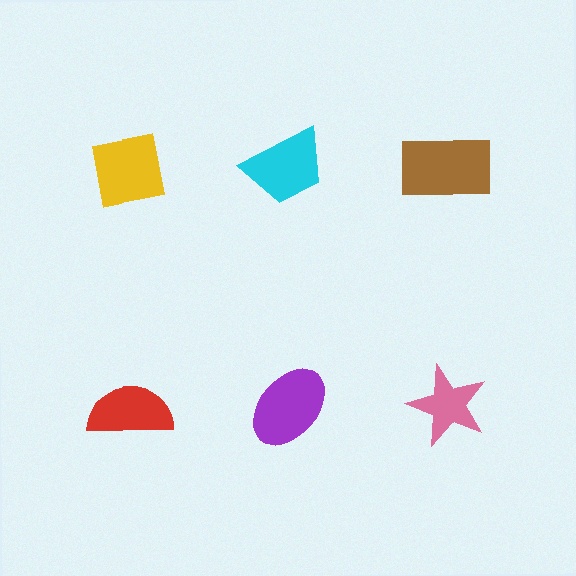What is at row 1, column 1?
A yellow square.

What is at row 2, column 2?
A purple ellipse.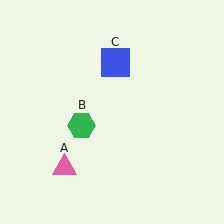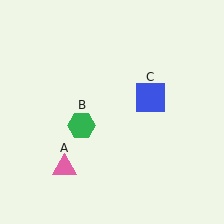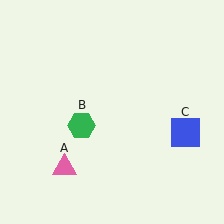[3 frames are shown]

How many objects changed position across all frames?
1 object changed position: blue square (object C).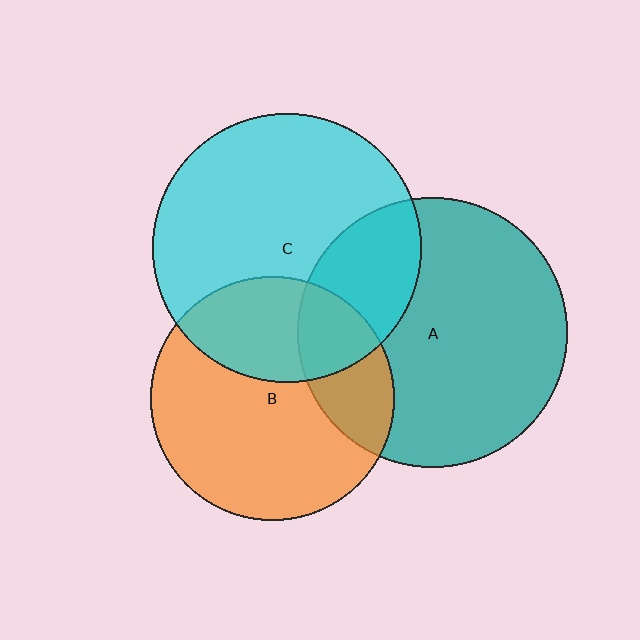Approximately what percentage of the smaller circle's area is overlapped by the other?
Approximately 25%.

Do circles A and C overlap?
Yes.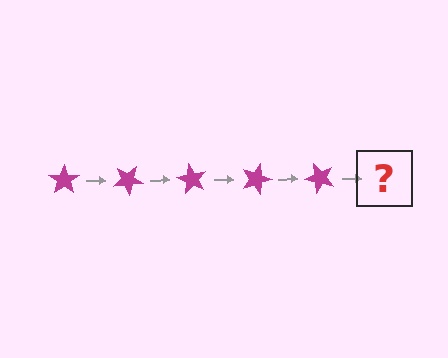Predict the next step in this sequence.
The next step is a magenta star rotated 150 degrees.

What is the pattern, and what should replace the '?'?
The pattern is that the star rotates 30 degrees each step. The '?' should be a magenta star rotated 150 degrees.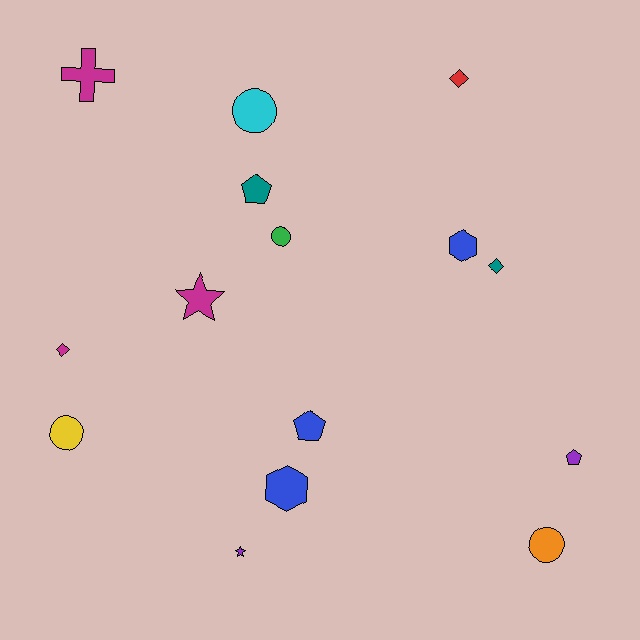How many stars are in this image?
There are 2 stars.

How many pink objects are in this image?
There are no pink objects.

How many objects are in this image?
There are 15 objects.